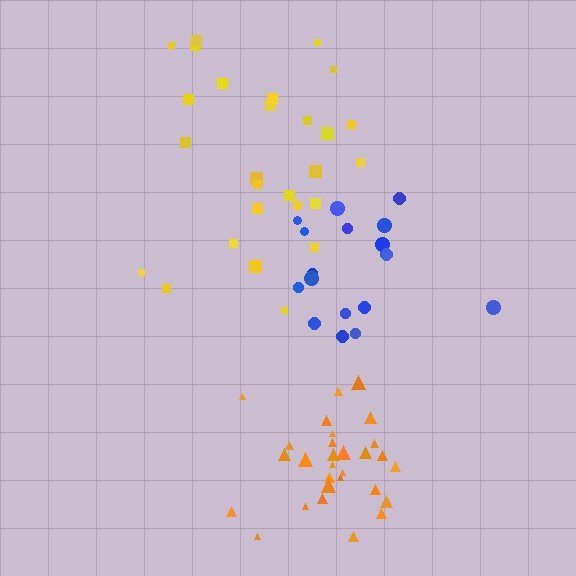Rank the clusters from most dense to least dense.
orange, blue, yellow.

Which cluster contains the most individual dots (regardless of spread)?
Orange (29).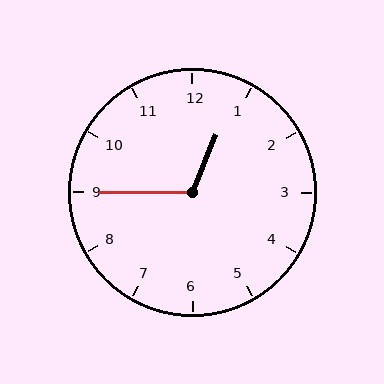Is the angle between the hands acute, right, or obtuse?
It is obtuse.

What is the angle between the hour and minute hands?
Approximately 112 degrees.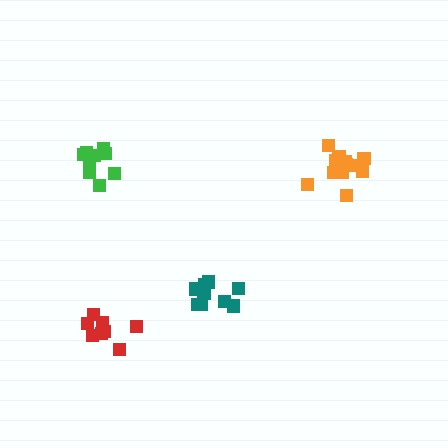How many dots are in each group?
Group 1: 10 dots, Group 2: 8 dots, Group 3: 14 dots, Group 4: 9 dots (41 total).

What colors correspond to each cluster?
The clusters are colored: teal, red, orange, green.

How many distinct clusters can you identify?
There are 4 distinct clusters.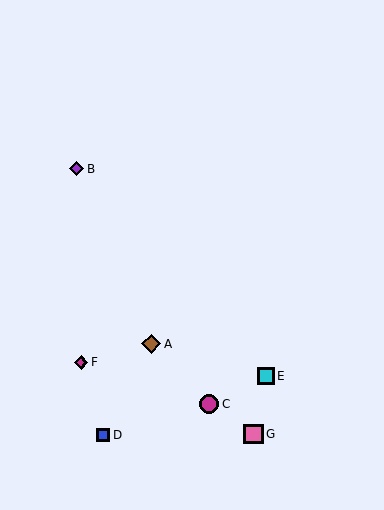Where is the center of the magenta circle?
The center of the magenta circle is at (209, 404).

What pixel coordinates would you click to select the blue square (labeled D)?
Click at (103, 435) to select the blue square D.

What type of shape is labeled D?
Shape D is a blue square.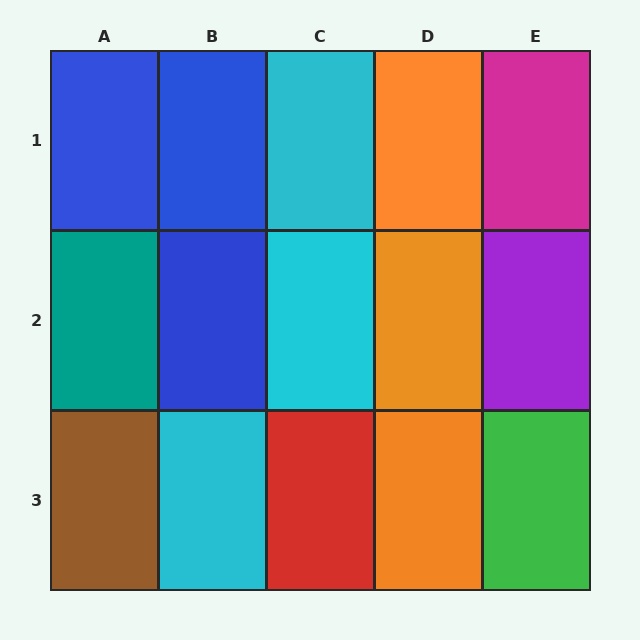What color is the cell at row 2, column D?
Orange.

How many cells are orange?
3 cells are orange.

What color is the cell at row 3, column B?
Cyan.